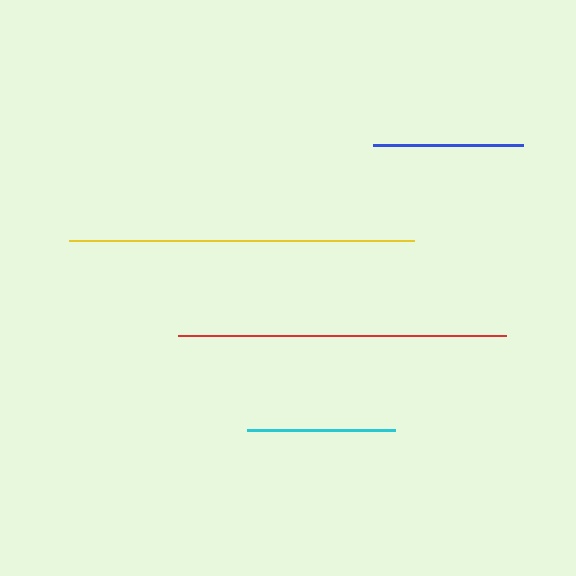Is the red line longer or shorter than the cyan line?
The red line is longer than the cyan line.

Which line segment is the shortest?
The cyan line is the shortest at approximately 148 pixels.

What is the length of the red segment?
The red segment is approximately 328 pixels long.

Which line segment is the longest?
The yellow line is the longest at approximately 345 pixels.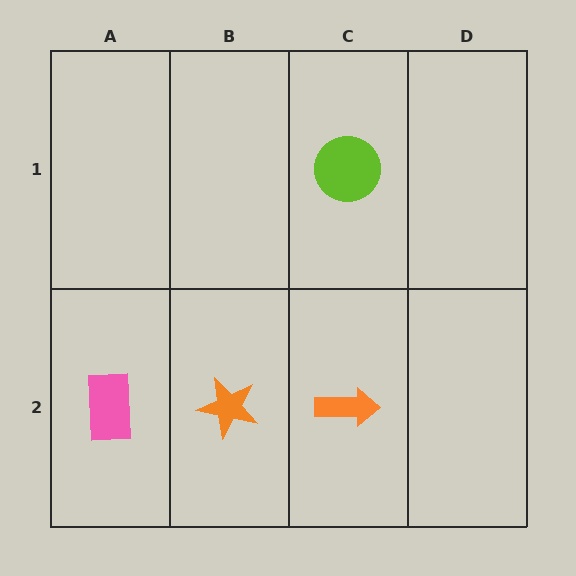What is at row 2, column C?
An orange arrow.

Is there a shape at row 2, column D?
No, that cell is empty.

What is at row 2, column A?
A pink rectangle.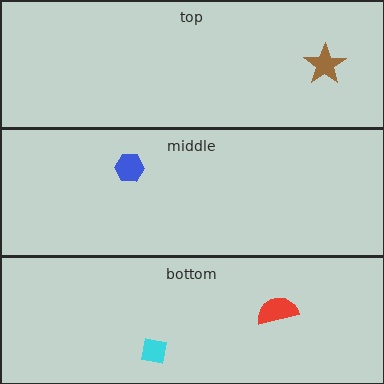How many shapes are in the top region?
1.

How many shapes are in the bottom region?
2.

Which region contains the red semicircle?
The bottom region.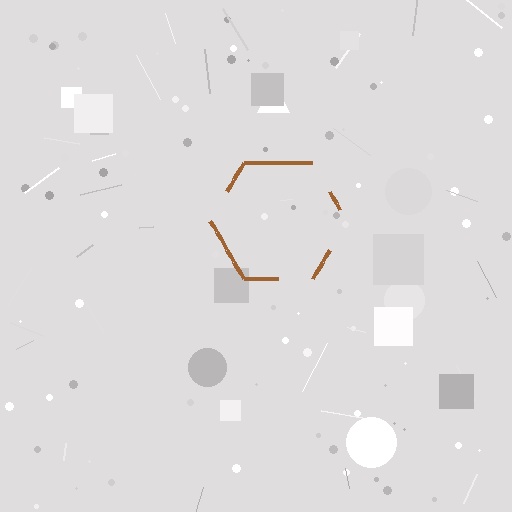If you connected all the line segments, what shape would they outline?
They would outline a hexagon.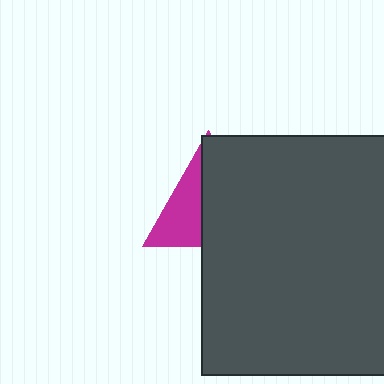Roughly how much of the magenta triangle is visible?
A small part of it is visible (roughly 40%).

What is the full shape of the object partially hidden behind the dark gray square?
The partially hidden object is a magenta triangle.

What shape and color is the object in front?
The object in front is a dark gray square.